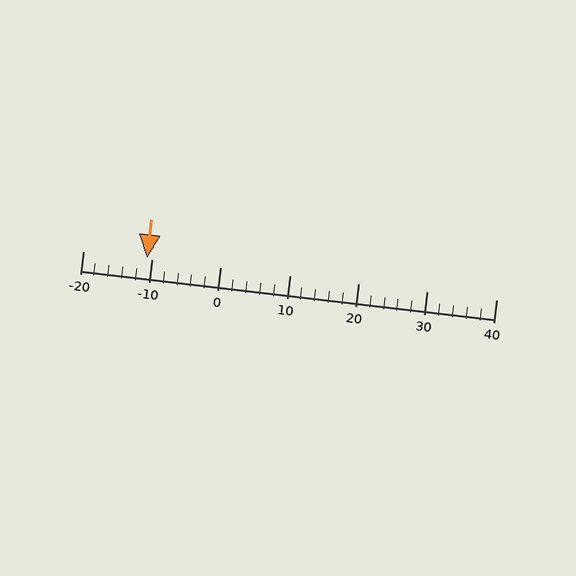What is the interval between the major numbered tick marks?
The major tick marks are spaced 10 units apart.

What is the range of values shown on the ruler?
The ruler shows values from -20 to 40.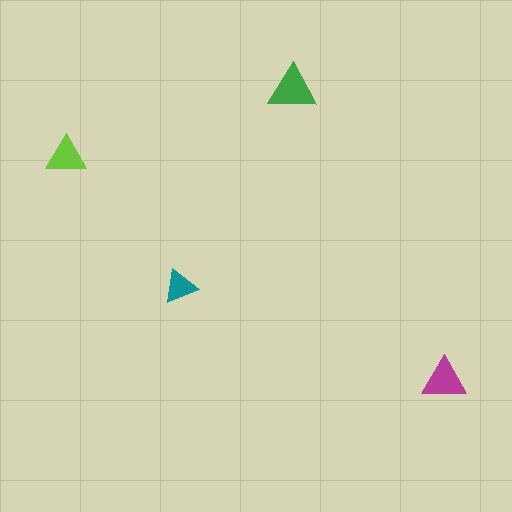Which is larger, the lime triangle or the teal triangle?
The lime one.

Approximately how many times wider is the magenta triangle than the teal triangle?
About 1.5 times wider.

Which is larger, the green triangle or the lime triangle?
The green one.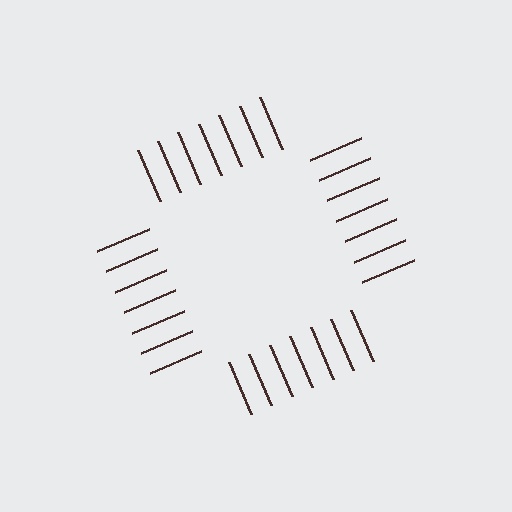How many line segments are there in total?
28 — 7 along each of the 4 edges.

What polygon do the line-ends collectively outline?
An illusory square — the line segments terminate on its edges but no continuous stroke is drawn.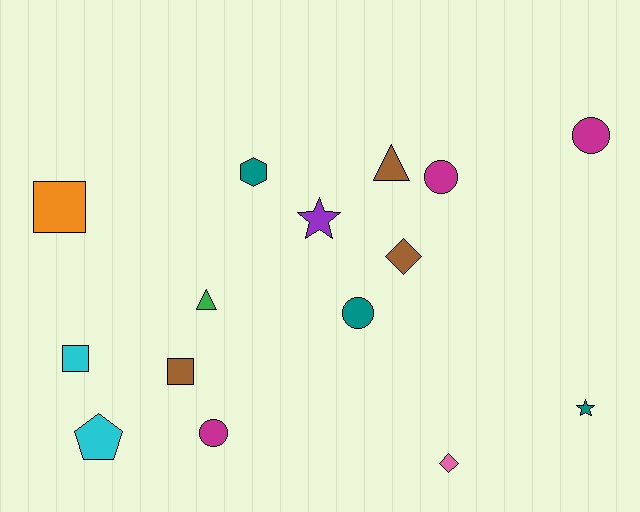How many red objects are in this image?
There are no red objects.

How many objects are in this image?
There are 15 objects.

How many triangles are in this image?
There are 2 triangles.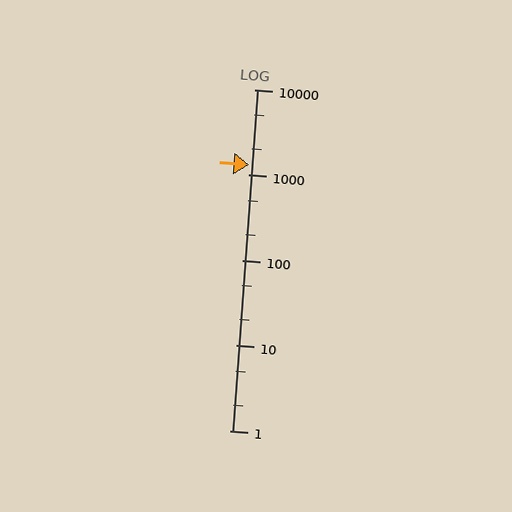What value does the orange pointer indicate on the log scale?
The pointer indicates approximately 1300.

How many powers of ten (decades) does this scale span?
The scale spans 4 decades, from 1 to 10000.